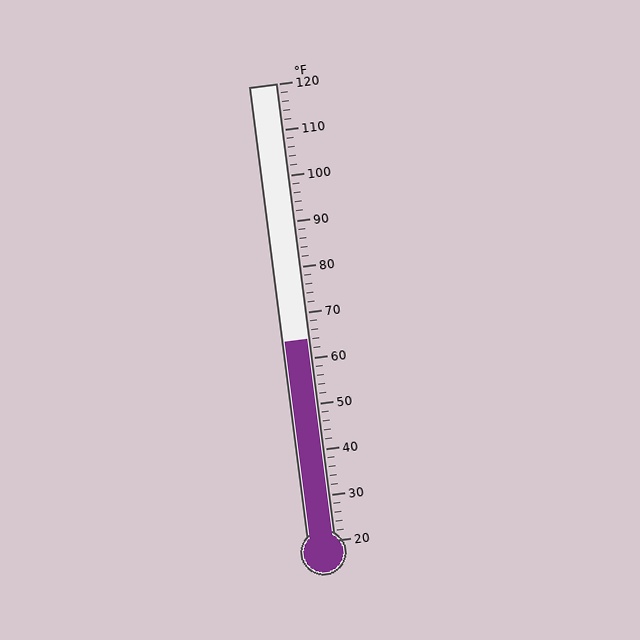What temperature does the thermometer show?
The thermometer shows approximately 64°F.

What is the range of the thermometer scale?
The thermometer scale ranges from 20°F to 120°F.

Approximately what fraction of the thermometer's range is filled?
The thermometer is filled to approximately 45% of its range.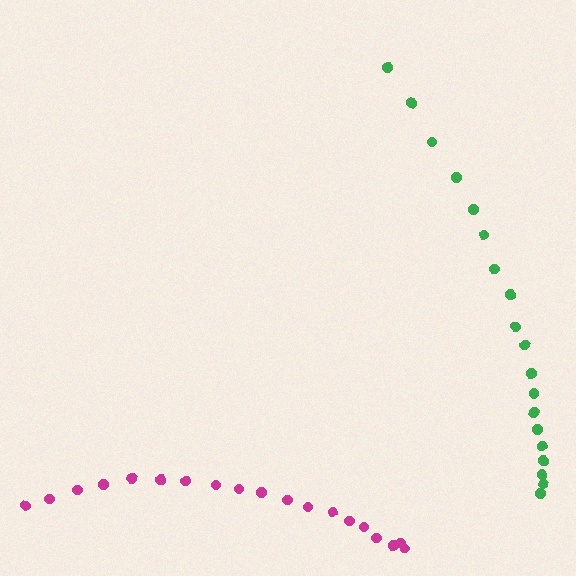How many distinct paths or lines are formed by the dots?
There are 2 distinct paths.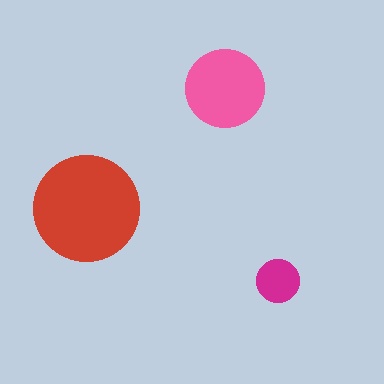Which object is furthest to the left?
The red circle is leftmost.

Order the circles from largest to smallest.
the red one, the pink one, the magenta one.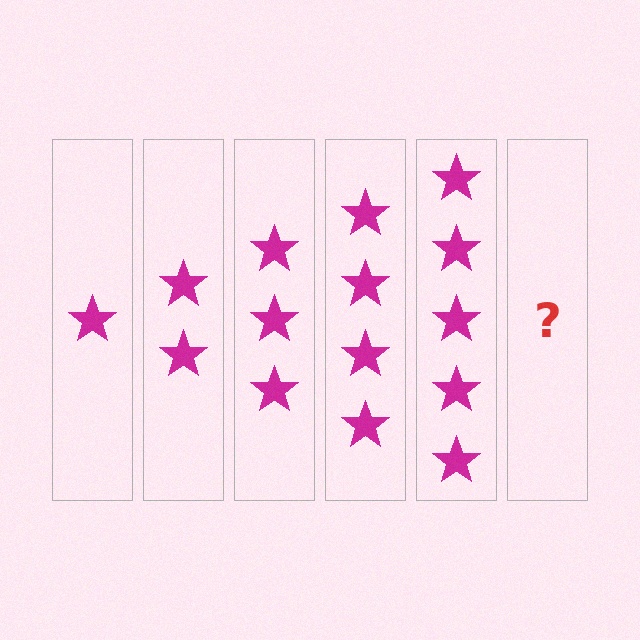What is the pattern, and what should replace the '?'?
The pattern is that each step adds one more star. The '?' should be 6 stars.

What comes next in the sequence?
The next element should be 6 stars.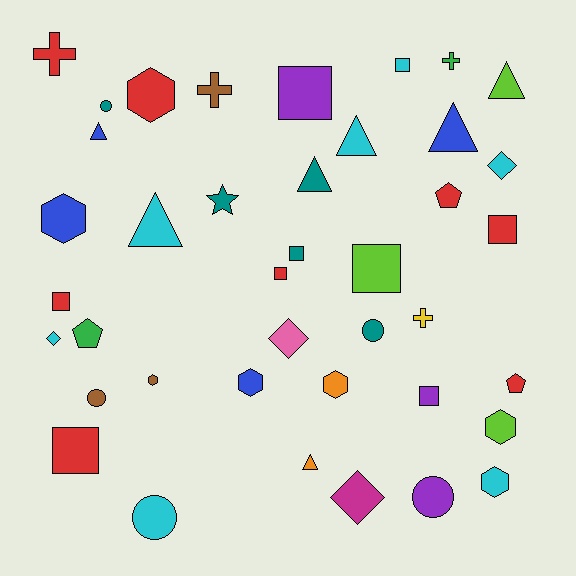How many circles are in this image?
There are 5 circles.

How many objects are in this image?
There are 40 objects.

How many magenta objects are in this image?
There is 1 magenta object.